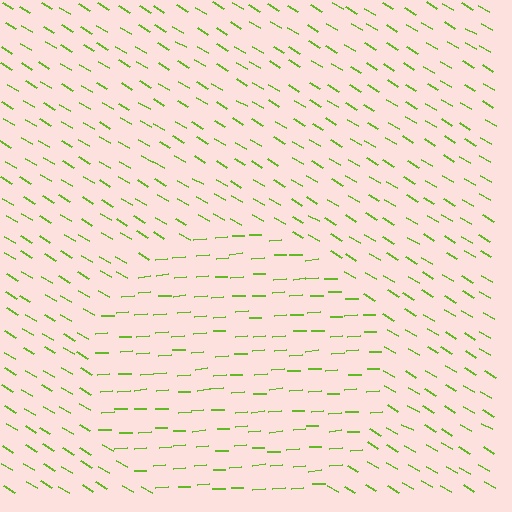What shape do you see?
I see a circle.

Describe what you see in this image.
The image is filled with small lime line segments. A circle region in the image has lines oriented differently from the surrounding lines, creating a visible texture boundary.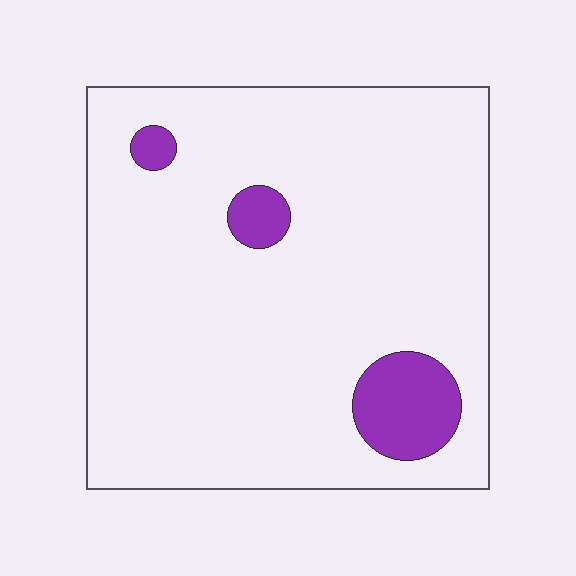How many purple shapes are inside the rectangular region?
3.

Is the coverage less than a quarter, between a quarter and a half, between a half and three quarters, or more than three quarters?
Less than a quarter.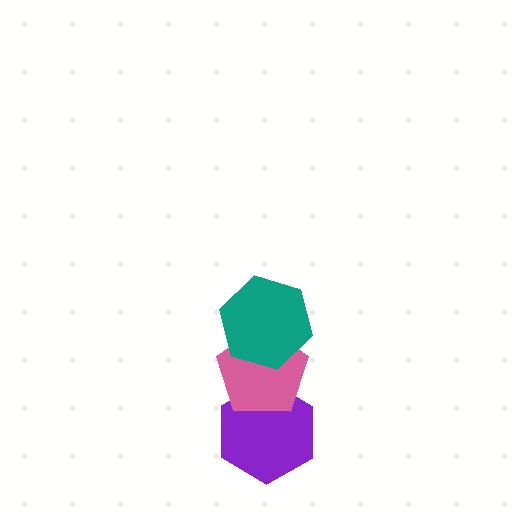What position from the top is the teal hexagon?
The teal hexagon is 1st from the top.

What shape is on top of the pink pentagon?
The teal hexagon is on top of the pink pentagon.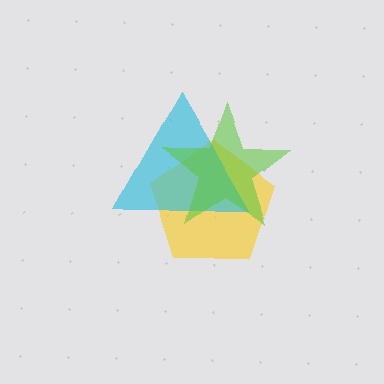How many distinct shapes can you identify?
There are 3 distinct shapes: a yellow pentagon, a cyan triangle, a lime star.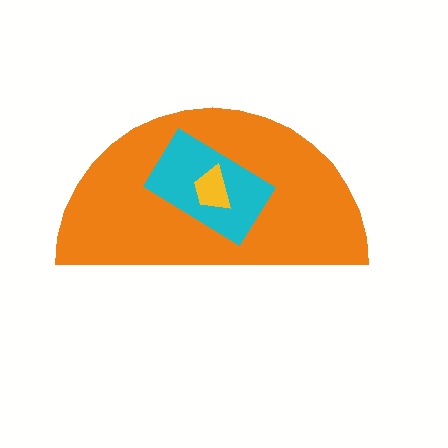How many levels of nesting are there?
3.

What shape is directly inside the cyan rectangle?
The yellow trapezoid.